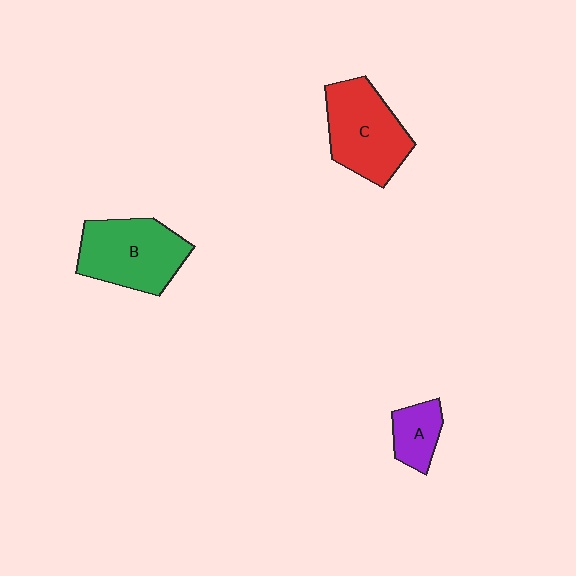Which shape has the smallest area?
Shape A (purple).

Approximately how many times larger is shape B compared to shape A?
Approximately 2.3 times.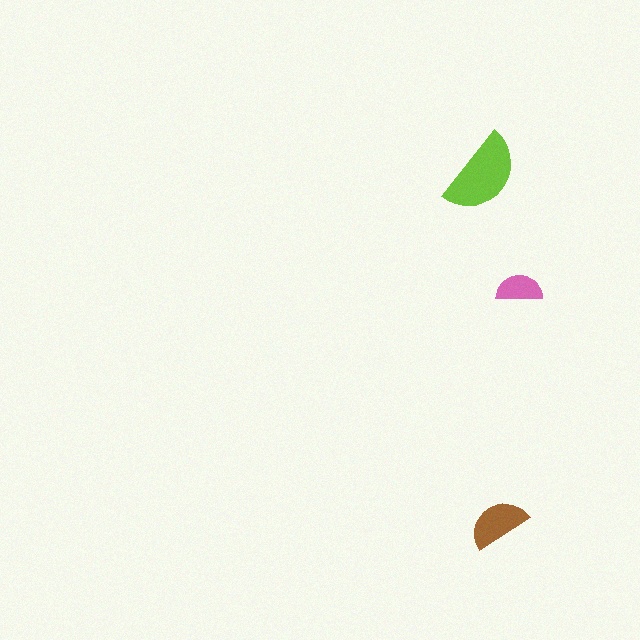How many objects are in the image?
There are 3 objects in the image.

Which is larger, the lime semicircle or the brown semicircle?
The lime one.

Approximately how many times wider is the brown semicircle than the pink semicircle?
About 1.5 times wider.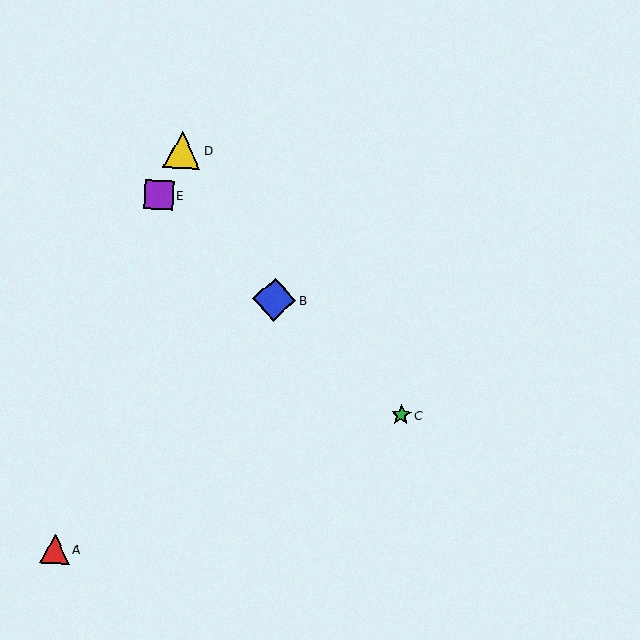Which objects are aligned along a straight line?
Objects B, C, E are aligned along a straight line.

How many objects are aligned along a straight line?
3 objects (B, C, E) are aligned along a straight line.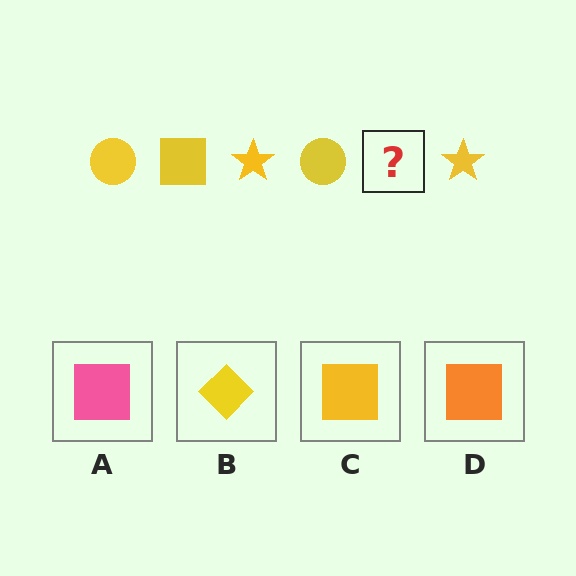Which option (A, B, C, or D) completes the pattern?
C.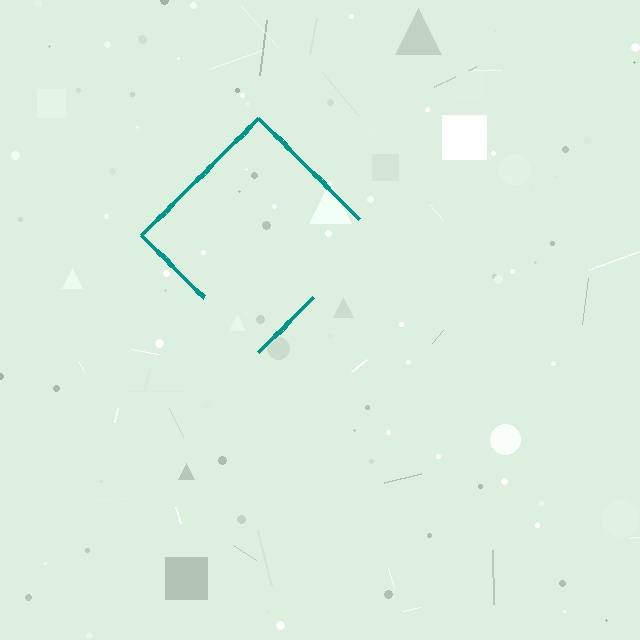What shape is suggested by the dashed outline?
The dashed outline suggests a diamond.